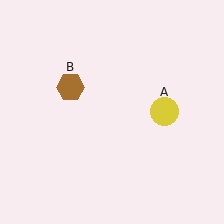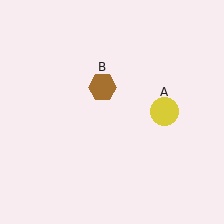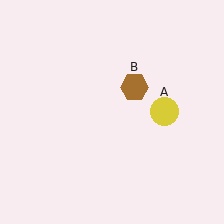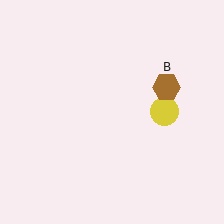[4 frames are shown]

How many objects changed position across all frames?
1 object changed position: brown hexagon (object B).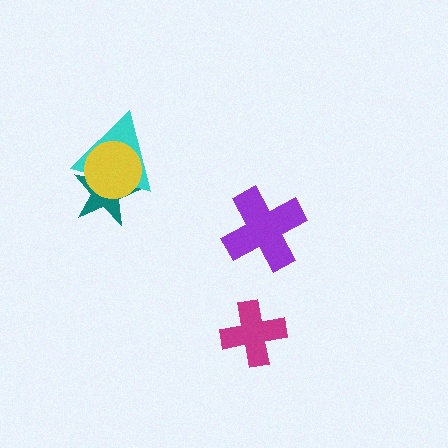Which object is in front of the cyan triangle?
The yellow circle is in front of the cyan triangle.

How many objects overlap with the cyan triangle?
2 objects overlap with the cyan triangle.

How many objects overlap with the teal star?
2 objects overlap with the teal star.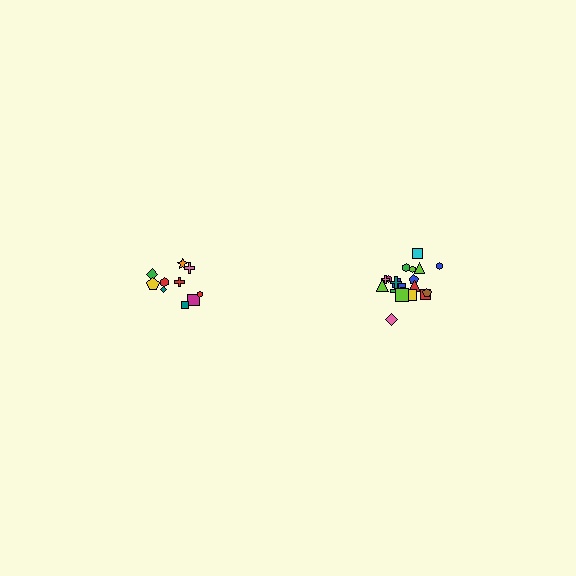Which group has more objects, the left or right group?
The right group.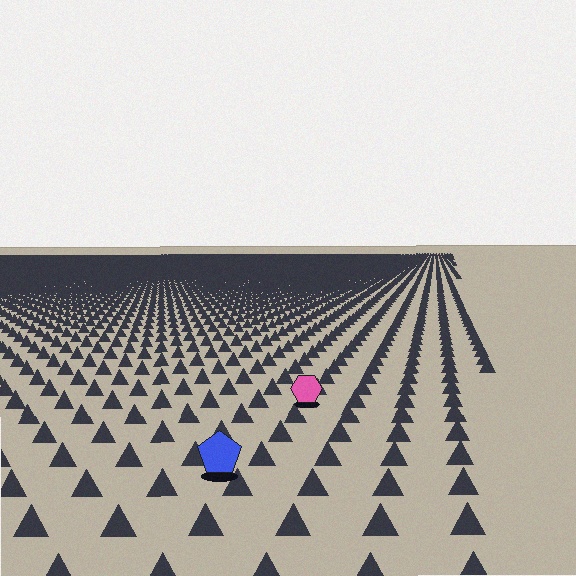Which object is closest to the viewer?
The blue pentagon is closest. The texture marks near it are larger and more spread out.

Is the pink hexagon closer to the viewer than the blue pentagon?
No. The blue pentagon is closer — you can tell from the texture gradient: the ground texture is coarser near it.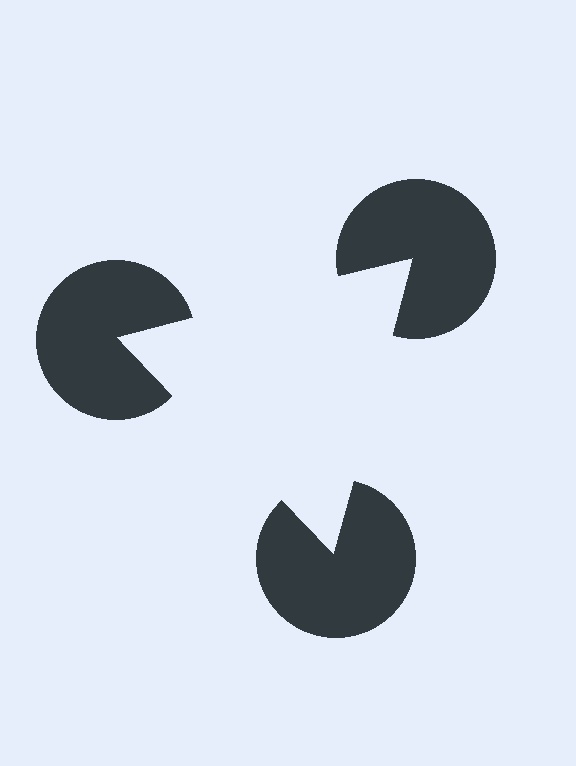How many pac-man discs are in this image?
There are 3 — one at each vertex of the illusory triangle.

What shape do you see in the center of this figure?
An illusory triangle — its edges are inferred from the aligned wedge cuts in the pac-man discs, not physically drawn.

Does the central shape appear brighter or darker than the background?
It typically appears slightly brighter than the background, even though no actual brightness change is drawn.